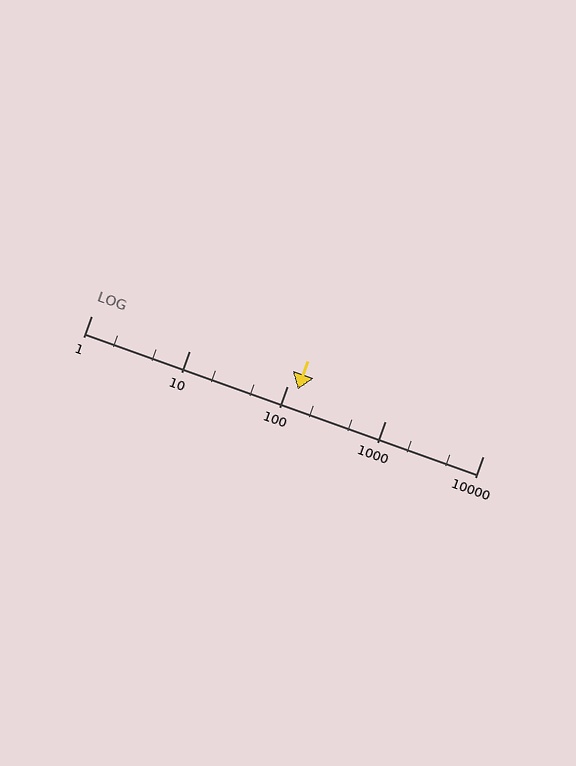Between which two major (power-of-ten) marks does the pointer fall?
The pointer is between 100 and 1000.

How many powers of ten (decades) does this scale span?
The scale spans 4 decades, from 1 to 10000.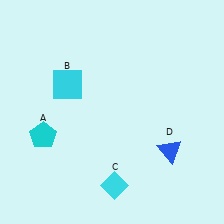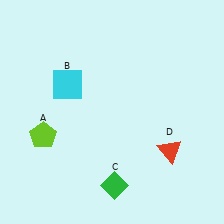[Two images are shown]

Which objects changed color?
A changed from cyan to lime. C changed from cyan to green. D changed from blue to red.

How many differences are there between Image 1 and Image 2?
There are 3 differences between the two images.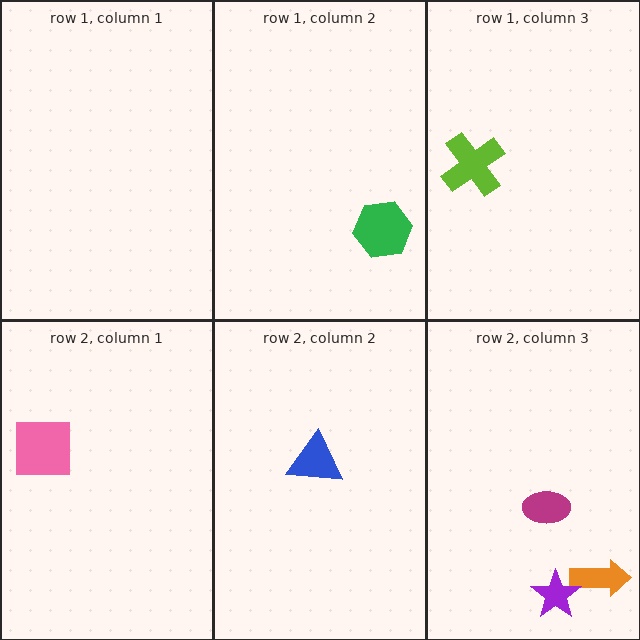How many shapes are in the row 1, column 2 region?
1.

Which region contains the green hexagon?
The row 1, column 2 region.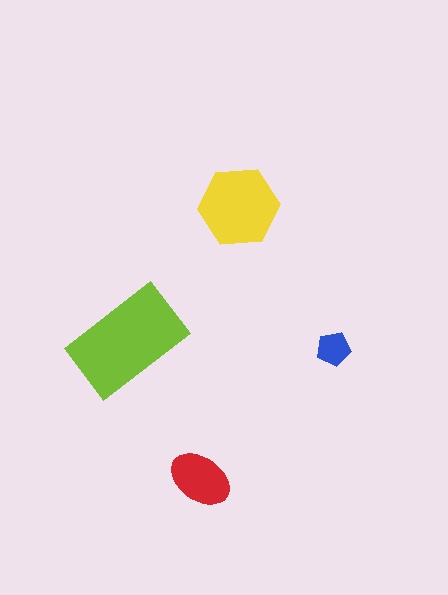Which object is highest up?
The yellow hexagon is topmost.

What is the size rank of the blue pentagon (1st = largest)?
4th.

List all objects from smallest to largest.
The blue pentagon, the red ellipse, the yellow hexagon, the lime rectangle.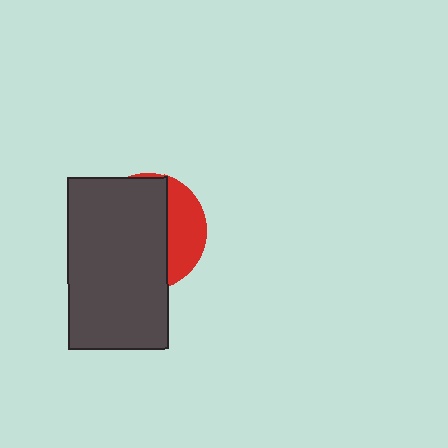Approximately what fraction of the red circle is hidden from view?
Roughly 70% of the red circle is hidden behind the dark gray rectangle.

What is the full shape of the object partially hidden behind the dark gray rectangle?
The partially hidden object is a red circle.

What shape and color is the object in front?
The object in front is a dark gray rectangle.